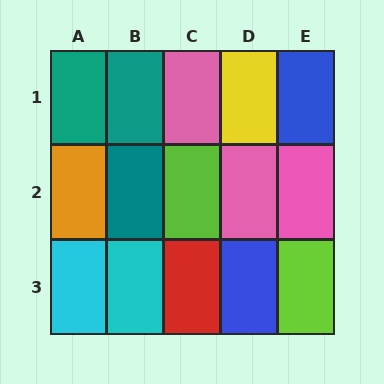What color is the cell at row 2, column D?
Pink.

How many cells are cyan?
2 cells are cyan.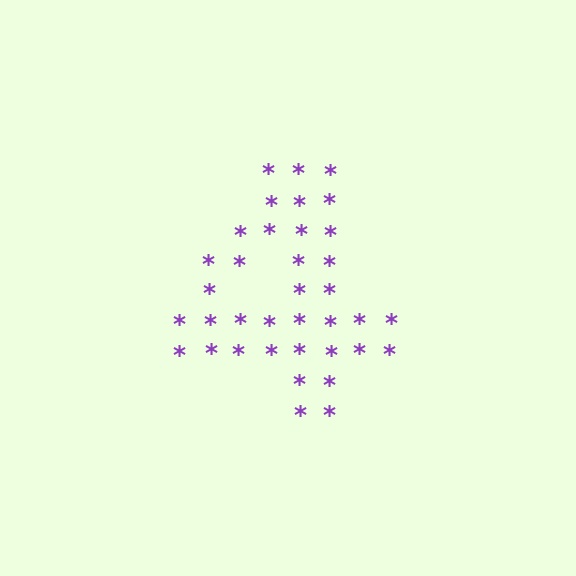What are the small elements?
The small elements are asterisks.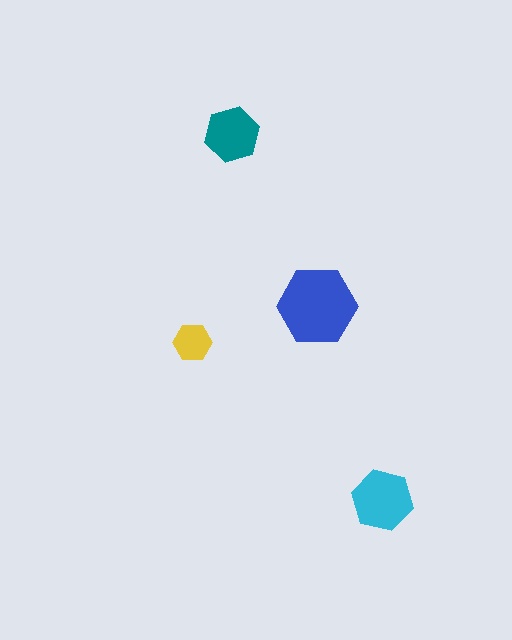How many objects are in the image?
There are 4 objects in the image.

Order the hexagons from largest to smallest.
the blue one, the cyan one, the teal one, the yellow one.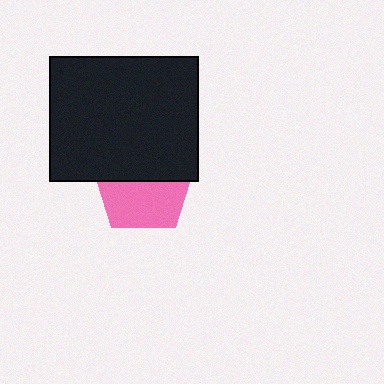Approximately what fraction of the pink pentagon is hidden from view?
Roughly 48% of the pink pentagon is hidden behind the black rectangle.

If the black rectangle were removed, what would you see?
You would see the complete pink pentagon.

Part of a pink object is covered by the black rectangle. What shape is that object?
It is a pentagon.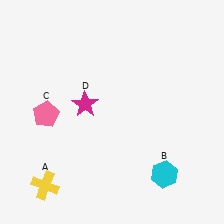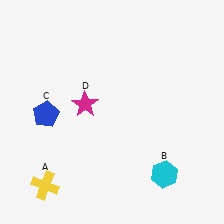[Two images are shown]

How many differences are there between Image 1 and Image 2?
There is 1 difference between the two images.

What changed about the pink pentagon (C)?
In Image 1, C is pink. In Image 2, it changed to blue.